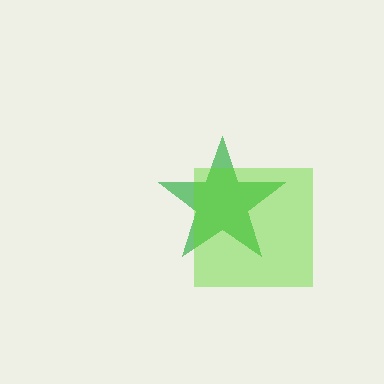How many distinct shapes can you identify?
There are 2 distinct shapes: a green star, a lime square.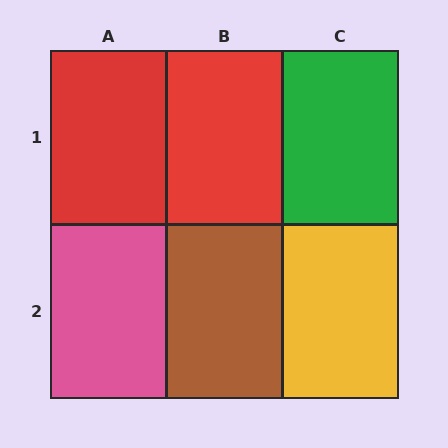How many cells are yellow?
1 cell is yellow.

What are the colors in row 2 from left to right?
Pink, brown, yellow.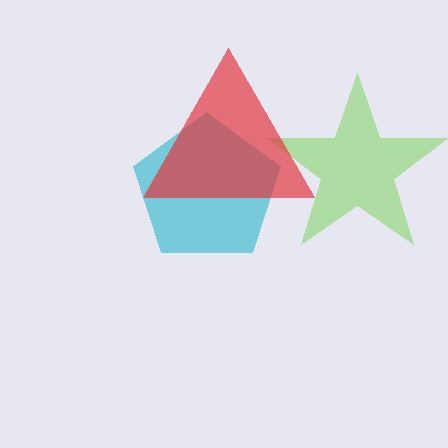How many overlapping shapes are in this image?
There are 3 overlapping shapes in the image.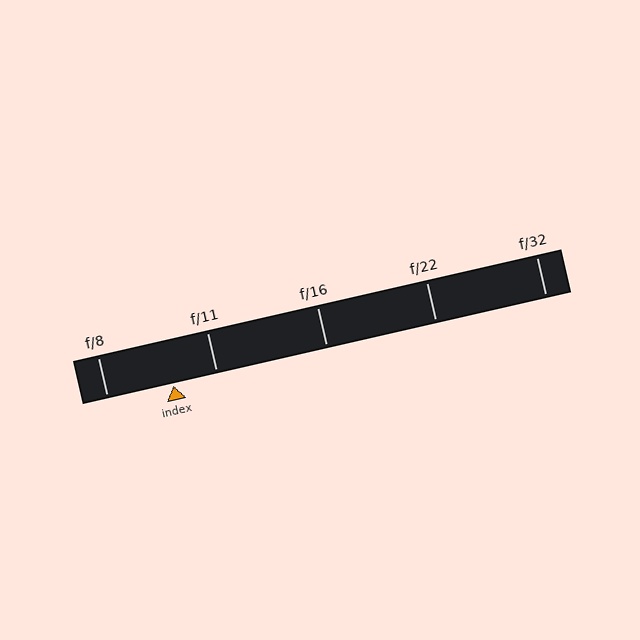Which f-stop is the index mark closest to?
The index mark is closest to f/11.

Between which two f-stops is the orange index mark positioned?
The index mark is between f/8 and f/11.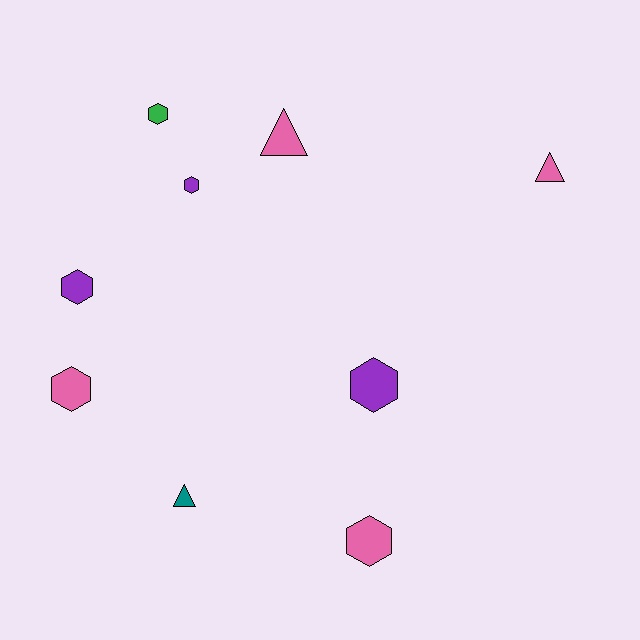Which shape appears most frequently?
Hexagon, with 6 objects.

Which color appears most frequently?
Pink, with 4 objects.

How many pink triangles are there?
There are 2 pink triangles.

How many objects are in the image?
There are 9 objects.